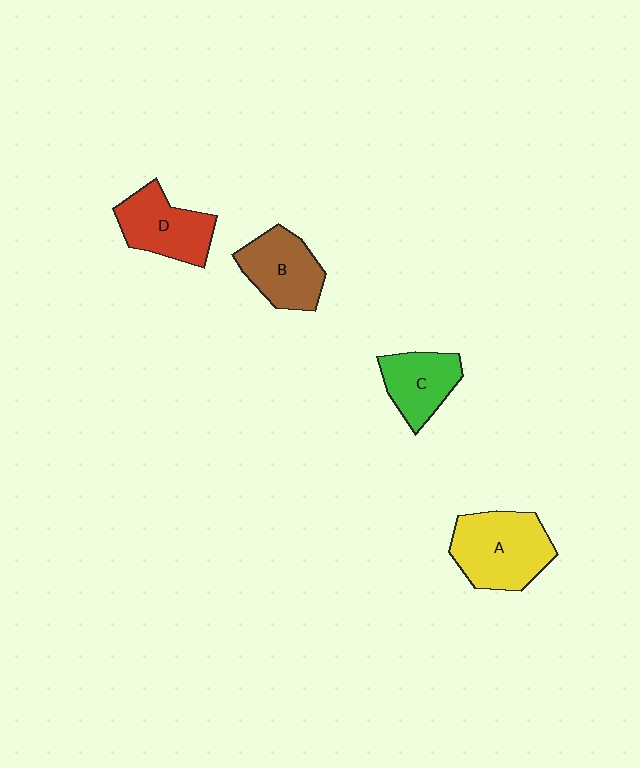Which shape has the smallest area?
Shape C (green).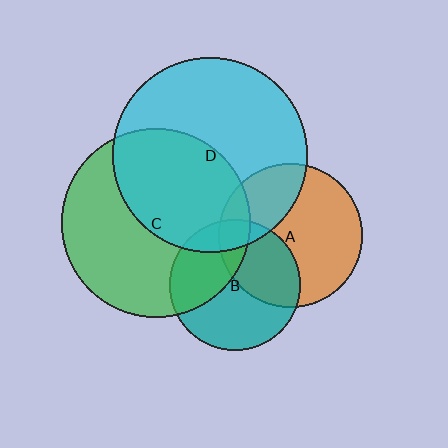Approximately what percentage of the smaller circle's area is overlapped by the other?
Approximately 15%.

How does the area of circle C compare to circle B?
Approximately 2.1 times.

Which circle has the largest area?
Circle D (cyan).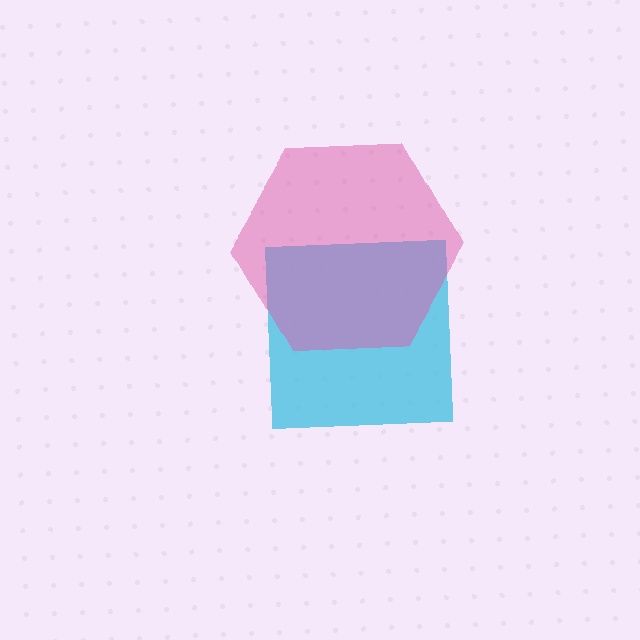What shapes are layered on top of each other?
The layered shapes are: a cyan square, a pink hexagon.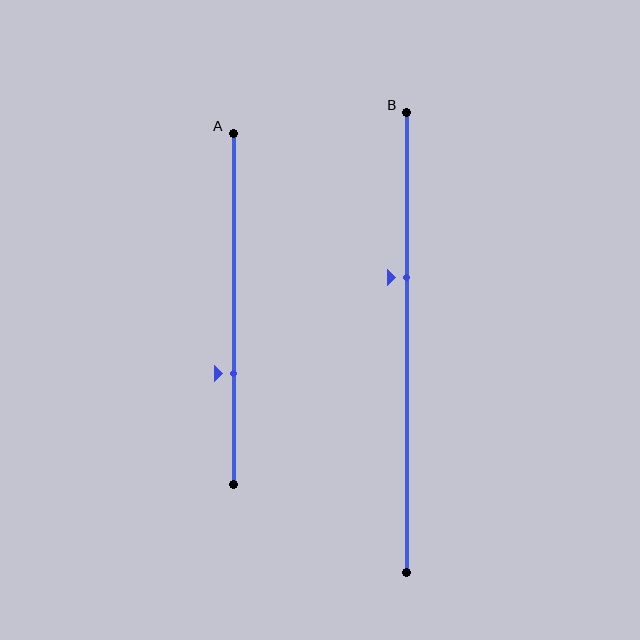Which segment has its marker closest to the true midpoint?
Segment B has its marker closest to the true midpoint.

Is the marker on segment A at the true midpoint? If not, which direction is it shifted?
No, the marker on segment A is shifted downward by about 18% of the segment length.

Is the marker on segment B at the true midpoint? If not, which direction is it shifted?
No, the marker on segment B is shifted upward by about 14% of the segment length.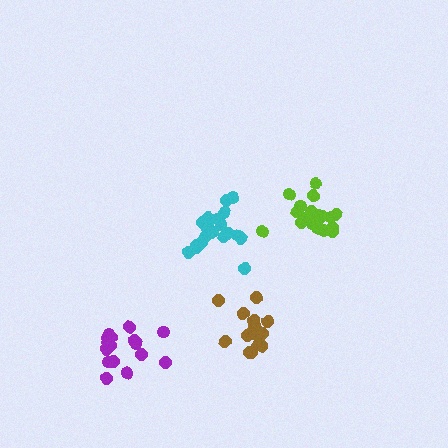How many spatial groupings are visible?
There are 4 spatial groupings.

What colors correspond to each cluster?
The clusters are colored: brown, lime, purple, cyan.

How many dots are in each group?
Group 1: 16 dots, Group 2: 20 dots, Group 3: 16 dots, Group 4: 20 dots (72 total).